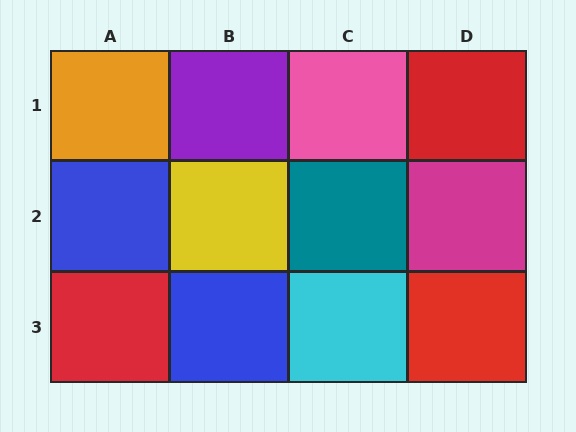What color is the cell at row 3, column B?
Blue.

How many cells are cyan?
1 cell is cyan.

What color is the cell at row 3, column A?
Red.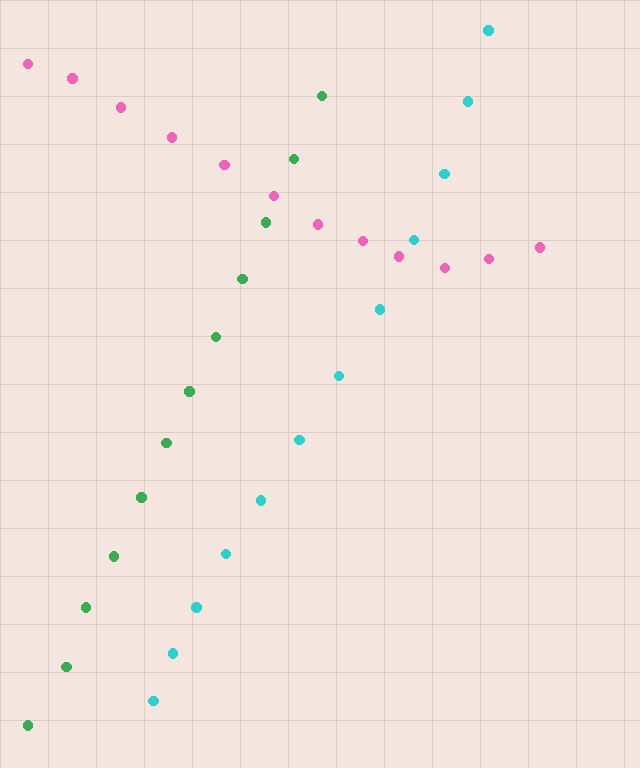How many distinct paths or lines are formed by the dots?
There are 3 distinct paths.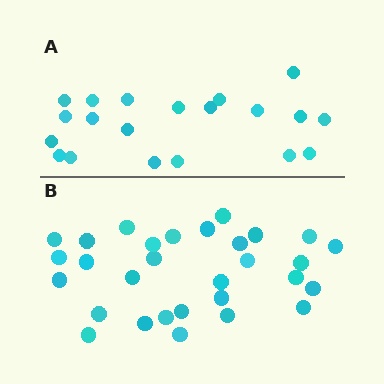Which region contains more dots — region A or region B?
Region B (the bottom region) has more dots.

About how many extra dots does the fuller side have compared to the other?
Region B has roughly 10 or so more dots than region A.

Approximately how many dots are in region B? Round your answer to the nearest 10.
About 30 dots.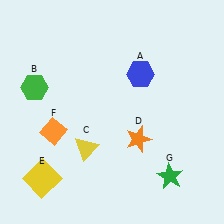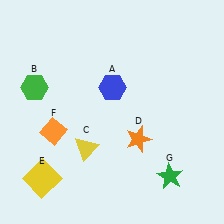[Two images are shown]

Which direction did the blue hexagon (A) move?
The blue hexagon (A) moved left.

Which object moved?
The blue hexagon (A) moved left.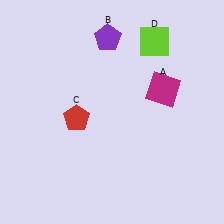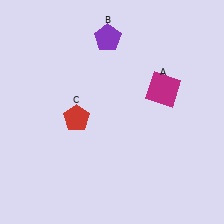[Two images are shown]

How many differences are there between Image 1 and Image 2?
There is 1 difference between the two images.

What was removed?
The lime square (D) was removed in Image 2.